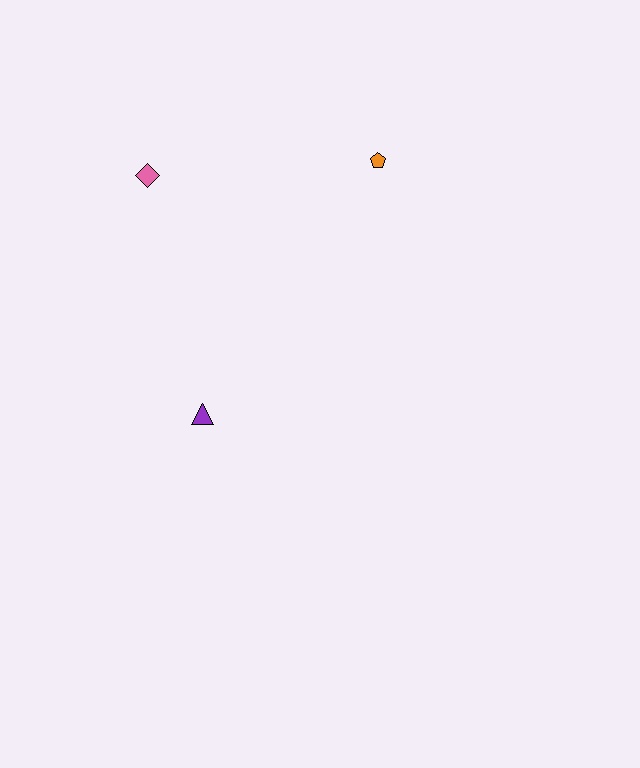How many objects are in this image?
There are 3 objects.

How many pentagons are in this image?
There is 1 pentagon.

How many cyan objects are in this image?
There are no cyan objects.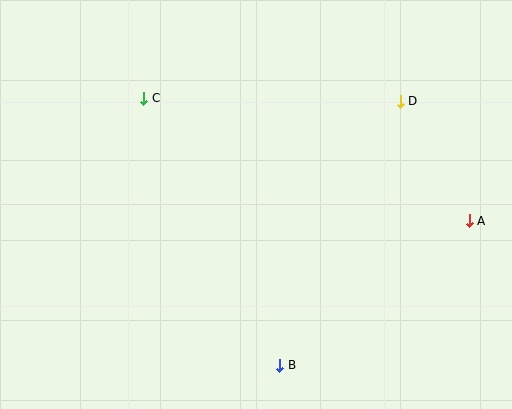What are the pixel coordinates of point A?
Point A is at (469, 221).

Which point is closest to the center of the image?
Point C at (144, 98) is closest to the center.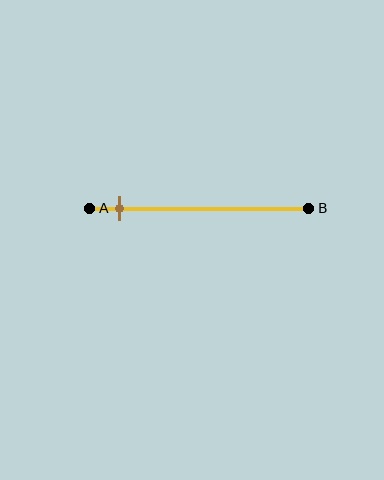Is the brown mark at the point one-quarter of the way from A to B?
No, the mark is at about 15% from A, not at the 25% one-quarter point.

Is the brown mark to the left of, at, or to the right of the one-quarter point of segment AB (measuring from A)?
The brown mark is to the left of the one-quarter point of segment AB.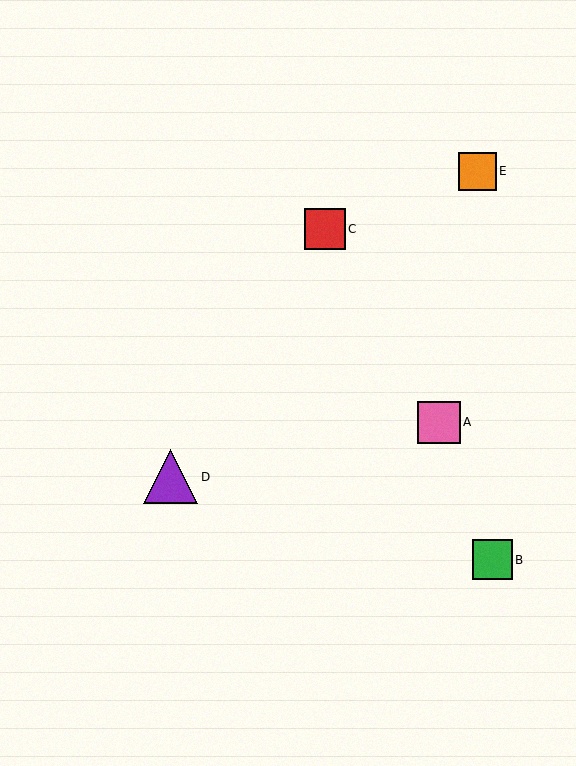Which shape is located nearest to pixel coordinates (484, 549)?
The green square (labeled B) at (493, 560) is nearest to that location.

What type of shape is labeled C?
Shape C is a red square.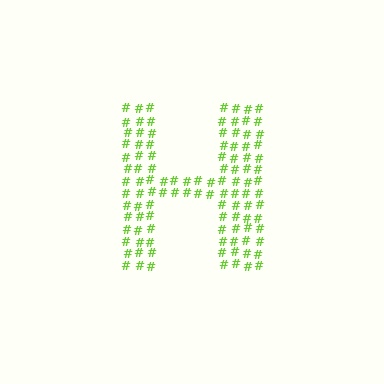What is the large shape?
The large shape is the letter H.